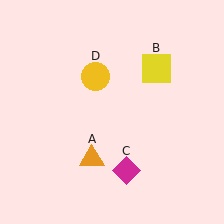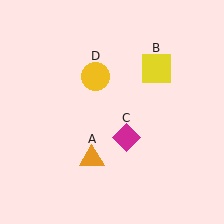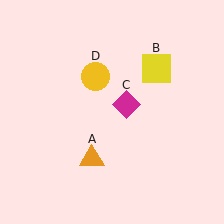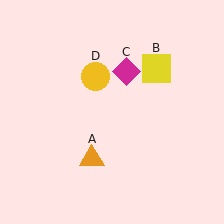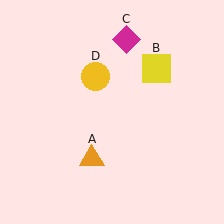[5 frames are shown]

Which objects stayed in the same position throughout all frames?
Orange triangle (object A) and yellow square (object B) and yellow circle (object D) remained stationary.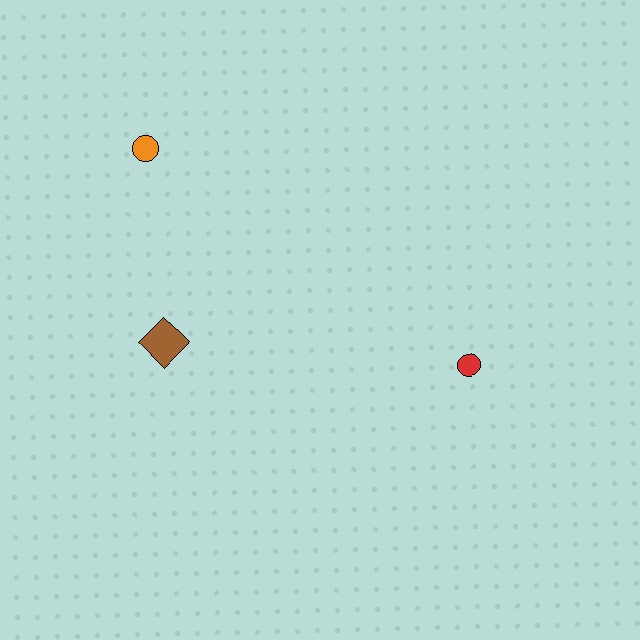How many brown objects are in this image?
There is 1 brown object.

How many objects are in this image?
There are 3 objects.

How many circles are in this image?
There are 2 circles.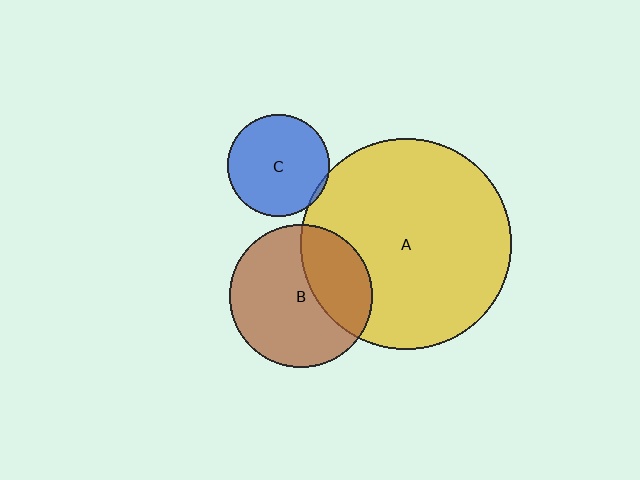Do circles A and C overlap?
Yes.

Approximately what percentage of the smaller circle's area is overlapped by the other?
Approximately 5%.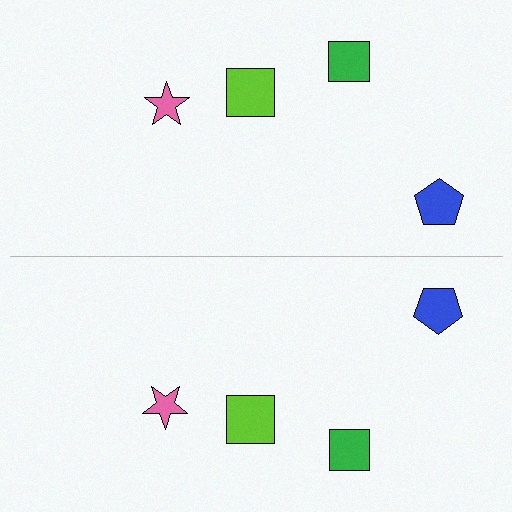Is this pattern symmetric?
Yes, this pattern has bilateral (reflection) symmetry.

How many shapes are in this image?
There are 8 shapes in this image.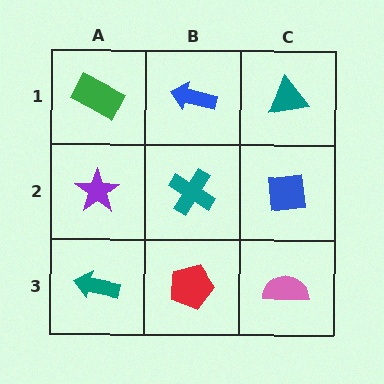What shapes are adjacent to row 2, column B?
A blue arrow (row 1, column B), a red pentagon (row 3, column B), a purple star (row 2, column A), a blue square (row 2, column C).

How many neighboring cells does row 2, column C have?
3.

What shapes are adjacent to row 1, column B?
A teal cross (row 2, column B), a green rectangle (row 1, column A), a teal triangle (row 1, column C).